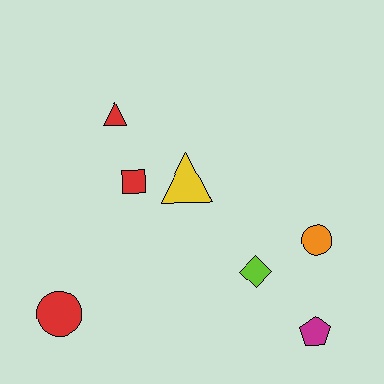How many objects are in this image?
There are 7 objects.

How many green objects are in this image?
There are no green objects.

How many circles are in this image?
There are 2 circles.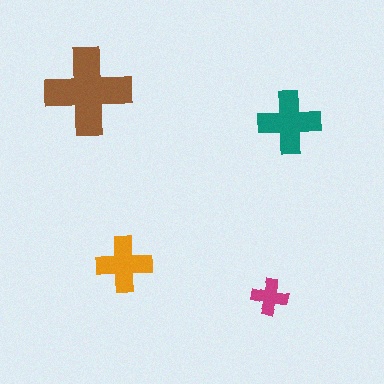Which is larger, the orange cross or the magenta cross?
The orange one.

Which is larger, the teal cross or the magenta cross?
The teal one.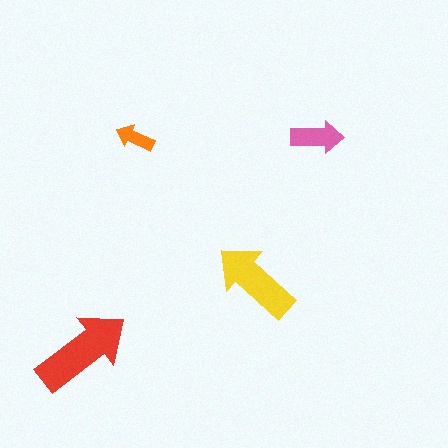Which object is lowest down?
The red arrow is bottommost.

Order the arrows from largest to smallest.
the red one, the yellow one, the pink one, the orange one.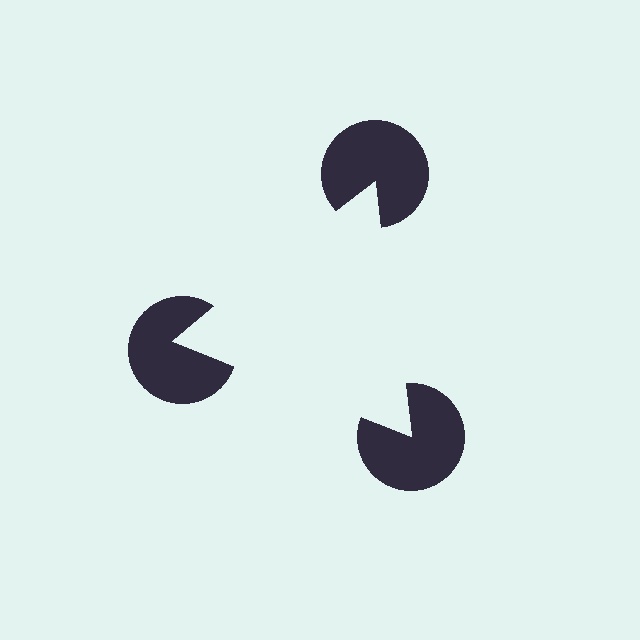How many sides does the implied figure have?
3 sides.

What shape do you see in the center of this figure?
An illusory triangle — its edges are inferred from the aligned wedge cuts in the pac-man discs, not physically drawn.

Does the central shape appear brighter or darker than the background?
It typically appears slightly brighter than the background, even though no actual brightness change is drawn.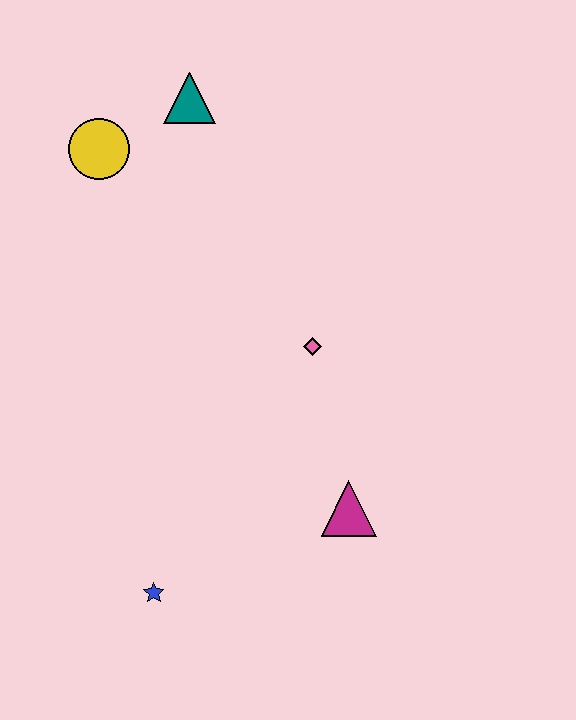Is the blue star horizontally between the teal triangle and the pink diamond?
No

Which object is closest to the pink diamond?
The magenta triangle is closest to the pink diamond.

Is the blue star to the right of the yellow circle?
Yes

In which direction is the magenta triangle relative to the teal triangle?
The magenta triangle is below the teal triangle.